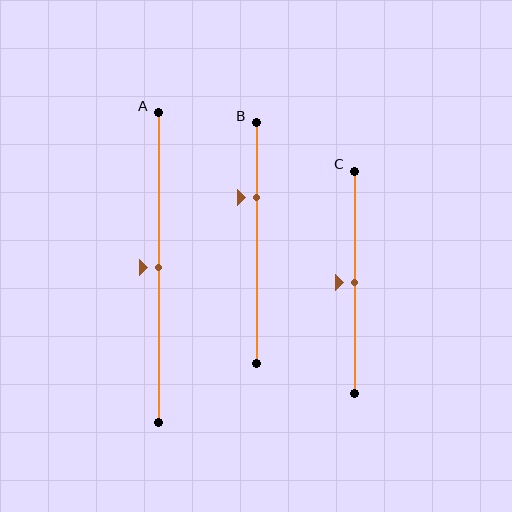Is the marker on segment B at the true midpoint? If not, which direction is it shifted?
No, the marker on segment B is shifted upward by about 19% of the segment length.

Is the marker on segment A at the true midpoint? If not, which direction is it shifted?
Yes, the marker on segment A is at the true midpoint.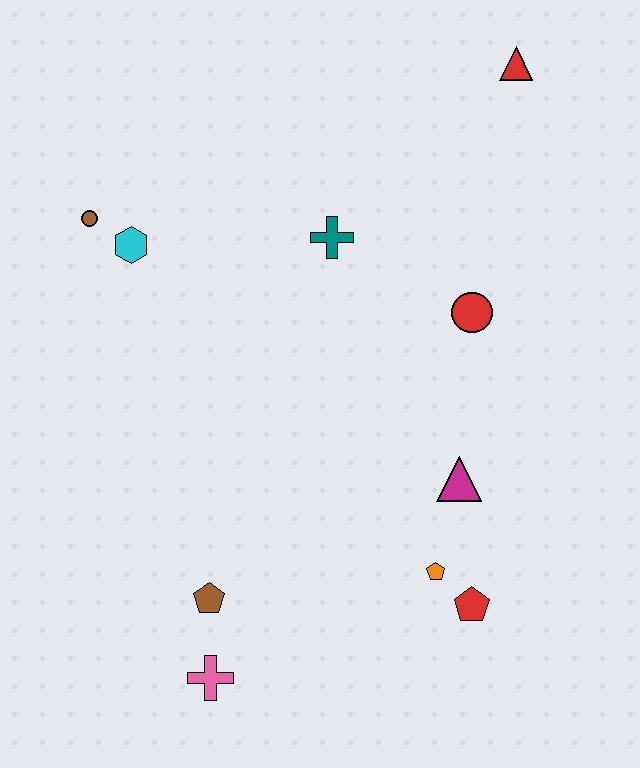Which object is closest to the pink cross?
The brown pentagon is closest to the pink cross.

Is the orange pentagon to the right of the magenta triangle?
No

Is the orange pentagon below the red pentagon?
No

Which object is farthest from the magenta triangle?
The brown circle is farthest from the magenta triangle.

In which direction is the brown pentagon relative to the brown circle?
The brown pentagon is below the brown circle.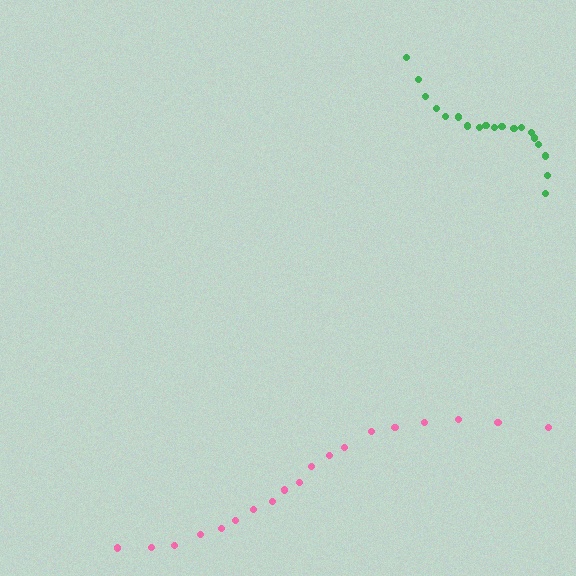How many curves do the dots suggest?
There are 2 distinct paths.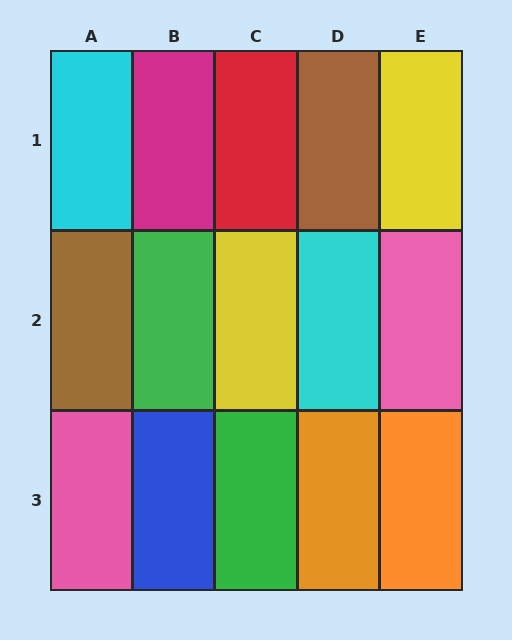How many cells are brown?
2 cells are brown.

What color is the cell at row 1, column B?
Magenta.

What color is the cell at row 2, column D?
Cyan.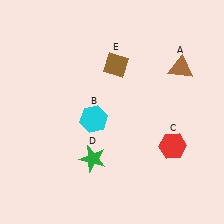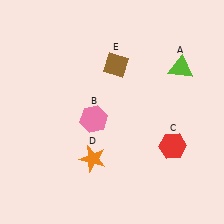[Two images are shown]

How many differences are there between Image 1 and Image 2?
There are 3 differences between the two images.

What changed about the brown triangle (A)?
In Image 1, A is brown. In Image 2, it changed to lime.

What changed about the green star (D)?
In Image 1, D is green. In Image 2, it changed to orange.